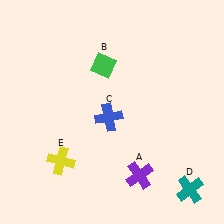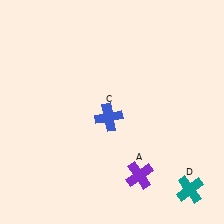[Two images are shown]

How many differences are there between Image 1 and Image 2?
There are 2 differences between the two images.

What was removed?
The yellow cross (E), the green diamond (B) were removed in Image 2.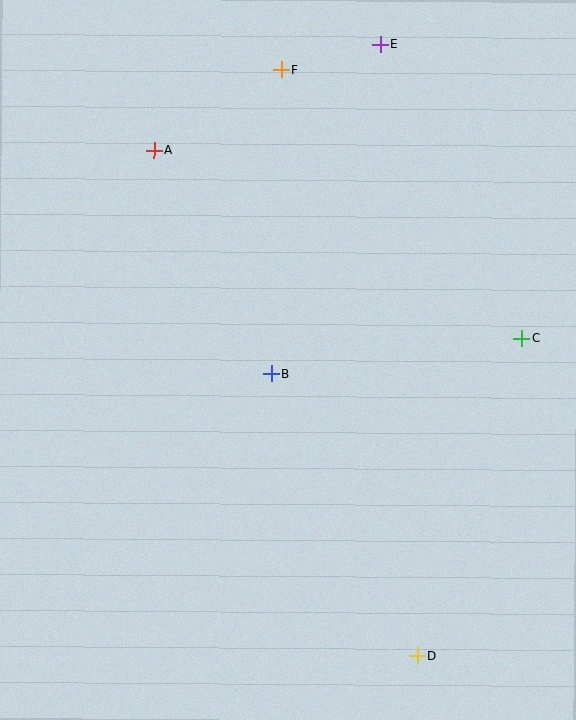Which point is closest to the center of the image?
Point B at (271, 374) is closest to the center.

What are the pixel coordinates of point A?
Point A is at (154, 150).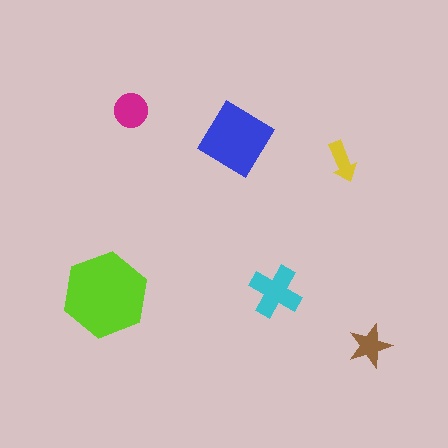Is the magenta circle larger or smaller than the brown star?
Larger.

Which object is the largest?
The lime hexagon.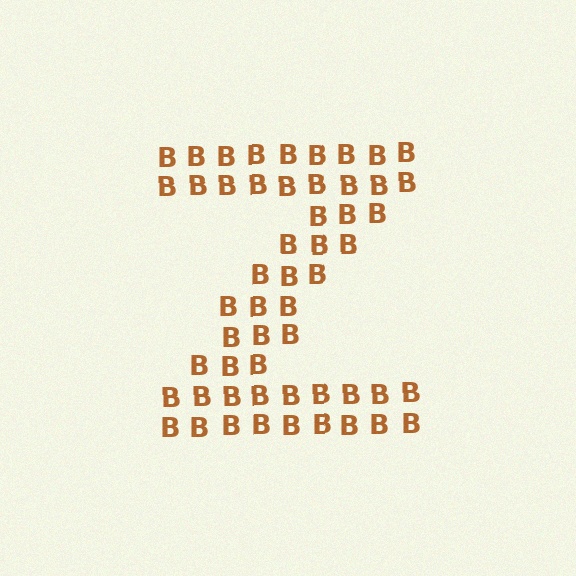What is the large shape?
The large shape is the letter Z.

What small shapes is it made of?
It is made of small letter B's.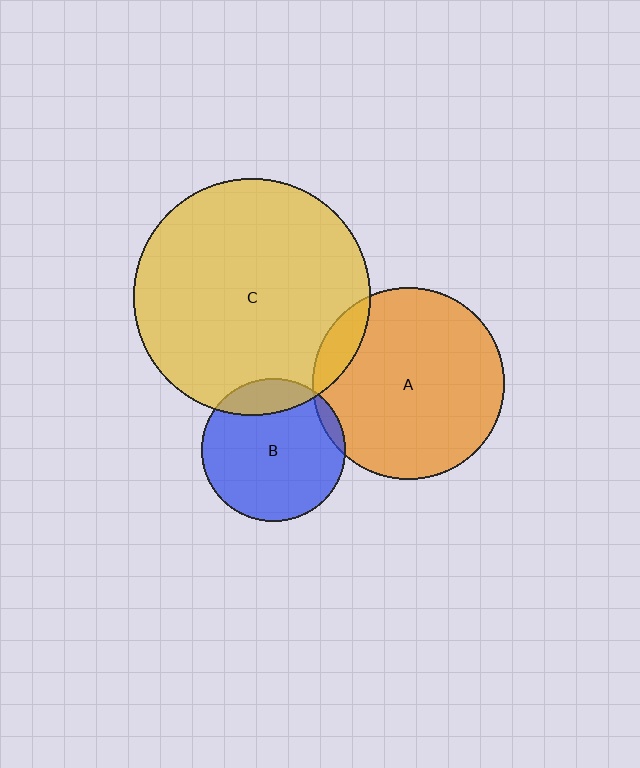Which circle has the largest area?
Circle C (yellow).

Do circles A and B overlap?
Yes.